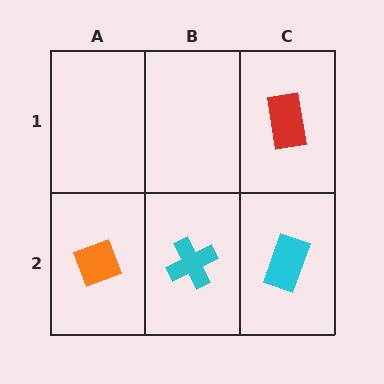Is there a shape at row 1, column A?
No, that cell is empty.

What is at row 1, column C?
A red rectangle.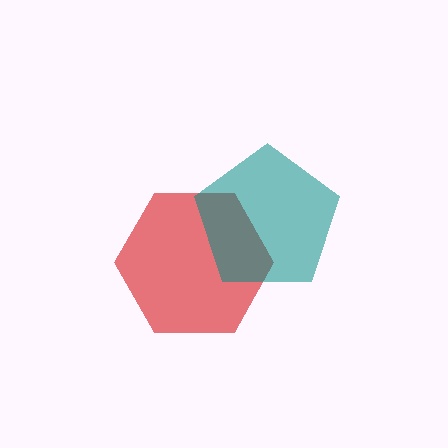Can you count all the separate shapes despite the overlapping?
Yes, there are 2 separate shapes.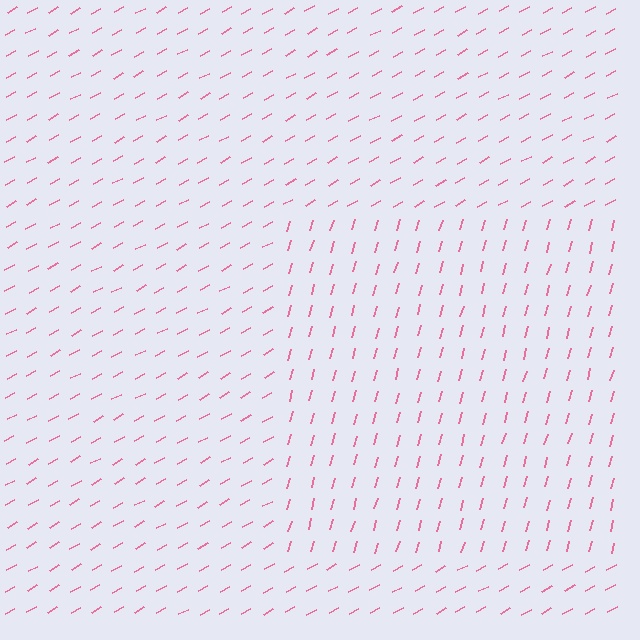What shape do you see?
I see a rectangle.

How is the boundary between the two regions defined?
The boundary is defined purely by a change in line orientation (approximately 45 degrees difference). All lines are the same color and thickness.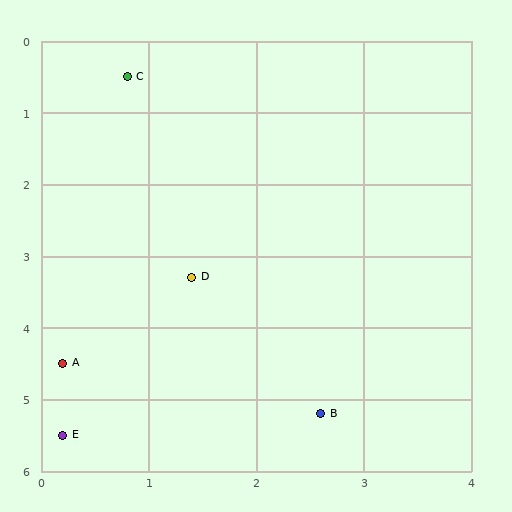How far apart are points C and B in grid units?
Points C and B are about 5.0 grid units apart.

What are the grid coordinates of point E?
Point E is at approximately (0.2, 5.5).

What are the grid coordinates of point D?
Point D is at approximately (1.4, 3.3).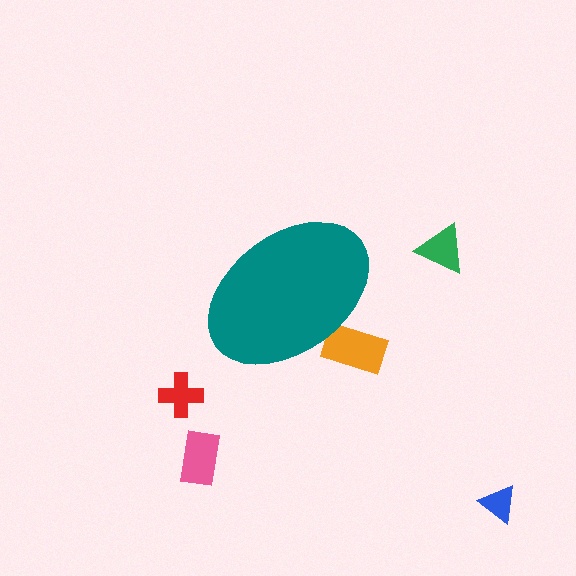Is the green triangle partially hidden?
No, the green triangle is fully visible.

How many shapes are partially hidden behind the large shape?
1 shape is partially hidden.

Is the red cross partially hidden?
No, the red cross is fully visible.